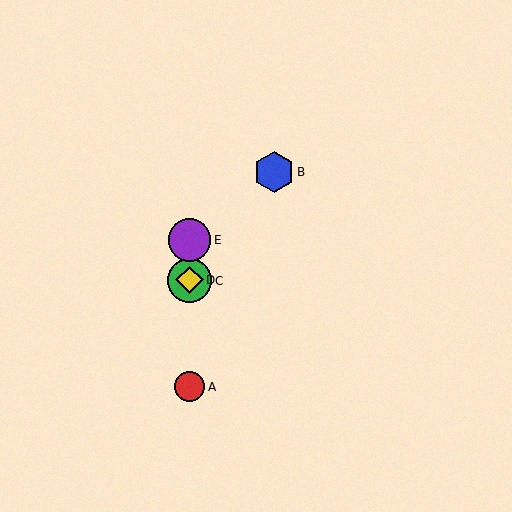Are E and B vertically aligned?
No, E is at x≈190 and B is at x≈274.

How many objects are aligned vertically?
4 objects (A, C, D, E) are aligned vertically.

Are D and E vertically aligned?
Yes, both are at x≈190.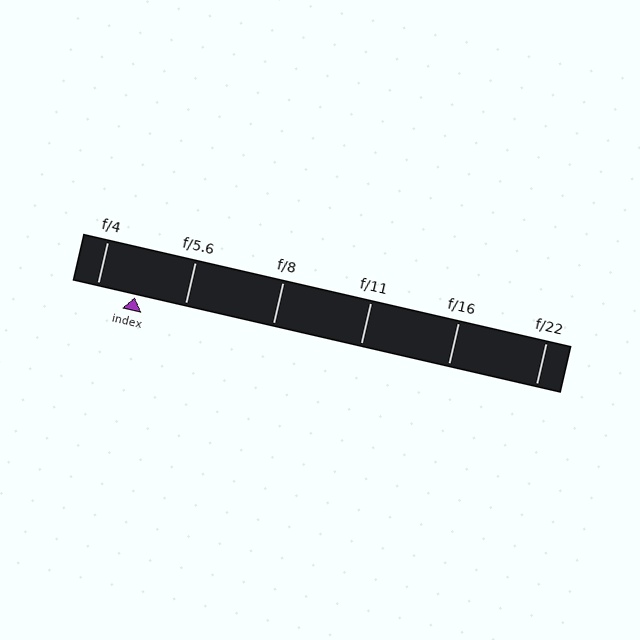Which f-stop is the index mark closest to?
The index mark is closest to f/4.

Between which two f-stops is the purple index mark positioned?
The index mark is between f/4 and f/5.6.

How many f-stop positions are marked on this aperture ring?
There are 6 f-stop positions marked.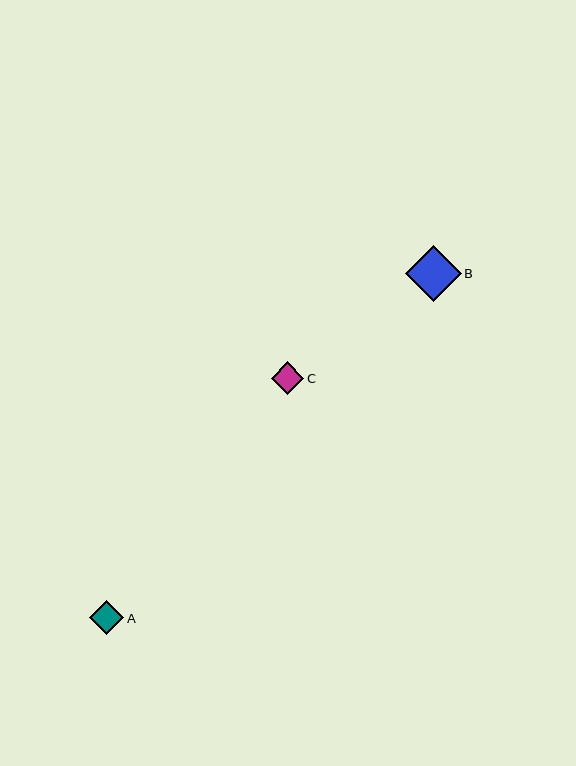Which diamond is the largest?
Diamond B is the largest with a size of approximately 56 pixels.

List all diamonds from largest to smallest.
From largest to smallest: B, A, C.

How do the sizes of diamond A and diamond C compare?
Diamond A and diamond C are approximately the same size.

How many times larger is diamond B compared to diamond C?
Diamond B is approximately 1.7 times the size of diamond C.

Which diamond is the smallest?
Diamond C is the smallest with a size of approximately 32 pixels.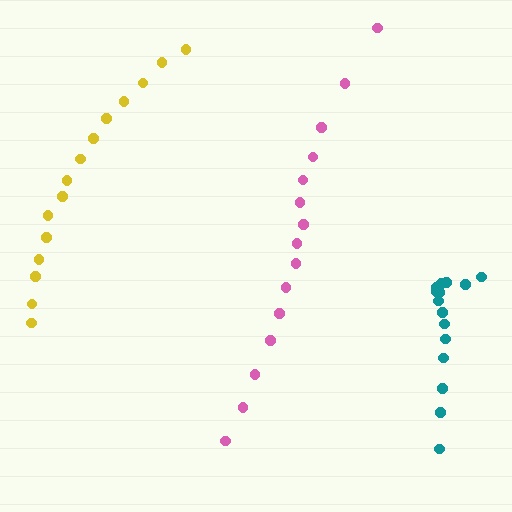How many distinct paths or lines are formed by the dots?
There are 3 distinct paths.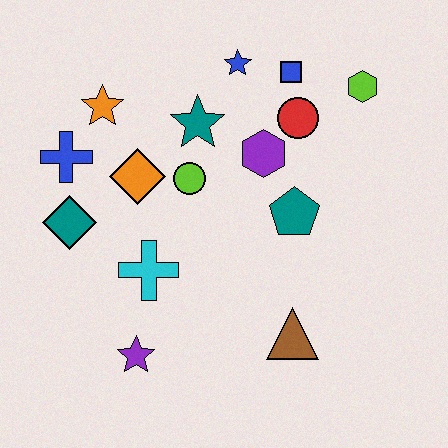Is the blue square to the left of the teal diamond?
No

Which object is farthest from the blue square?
The purple star is farthest from the blue square.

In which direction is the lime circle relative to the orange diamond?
The lime circle is to the right of the orange diamond.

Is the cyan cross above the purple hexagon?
No